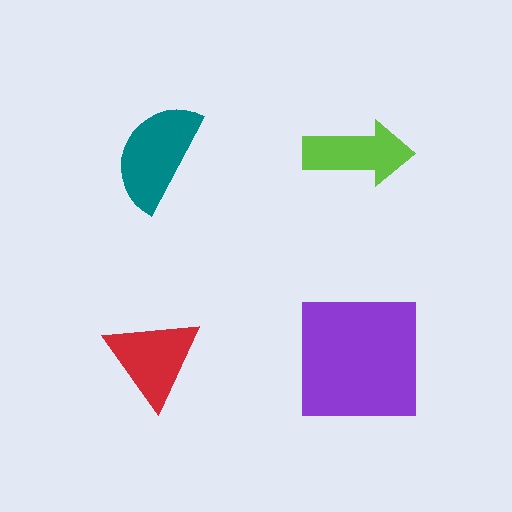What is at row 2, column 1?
A red triangle.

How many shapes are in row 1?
2 shapes.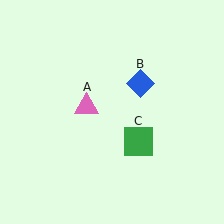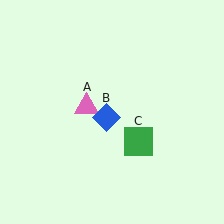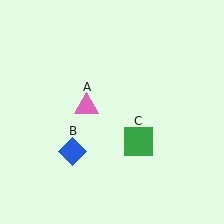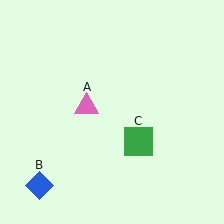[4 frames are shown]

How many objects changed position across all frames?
1 object changed position: blue diamond (object B).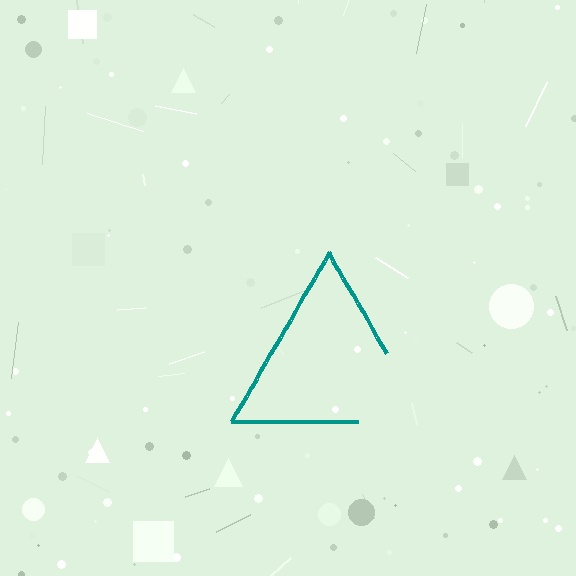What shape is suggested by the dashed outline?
The dashed outline suggests a triangle.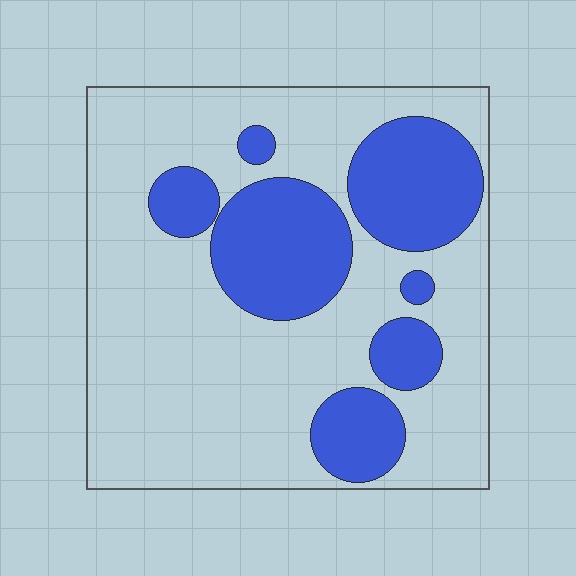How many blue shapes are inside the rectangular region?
7.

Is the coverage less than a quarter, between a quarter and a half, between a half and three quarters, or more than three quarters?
Between a quarter and a half.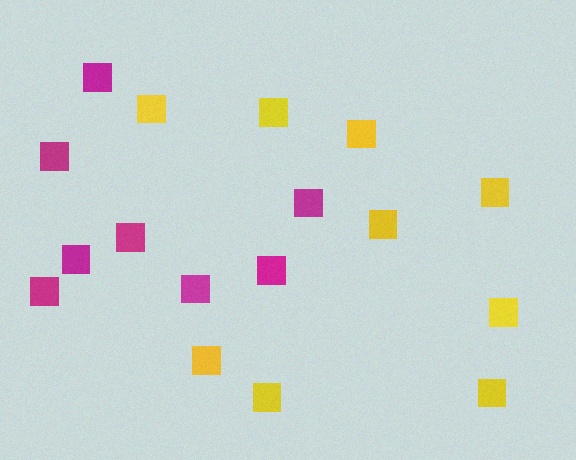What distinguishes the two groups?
There are 2 groups: one group of yellow squares (9) and one group of magenta squares (8).